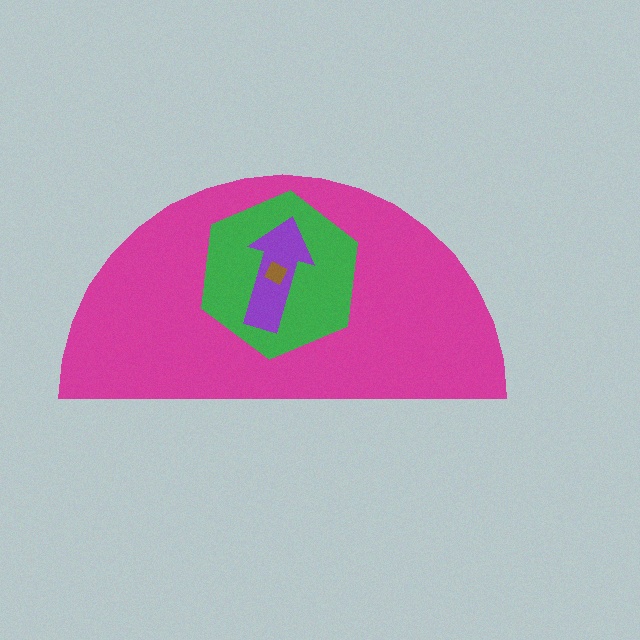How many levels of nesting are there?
4.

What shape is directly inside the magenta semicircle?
The green hexagon.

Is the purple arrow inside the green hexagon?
Yes.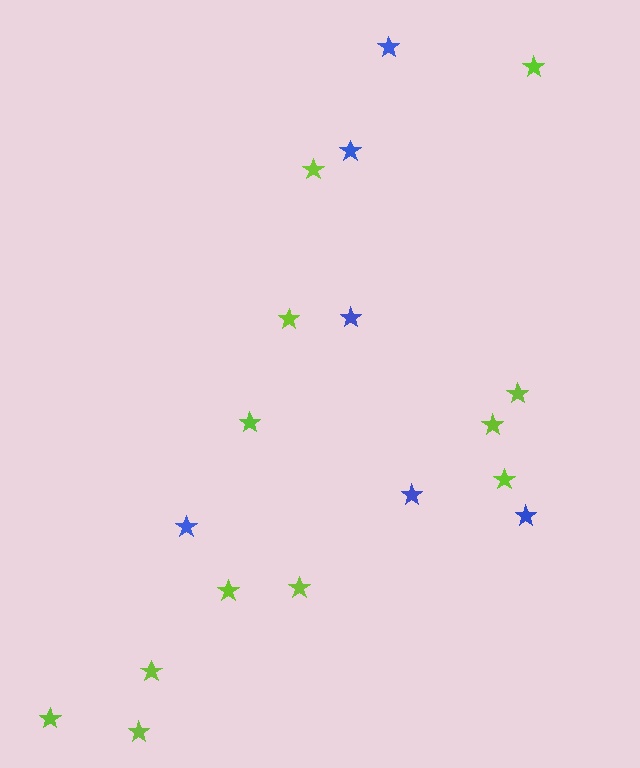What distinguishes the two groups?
There are 2 groups: one group of lime stars (12) and one group of blue stars (6).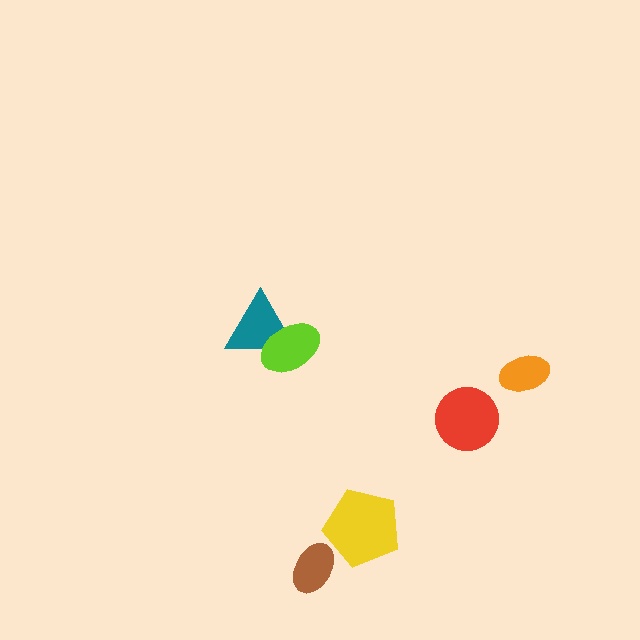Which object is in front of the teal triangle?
The lime ellipse is in front of the teal triangle.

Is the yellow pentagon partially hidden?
No, no other shape covers it.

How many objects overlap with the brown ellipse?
0 objects overlap with the brown ellipse.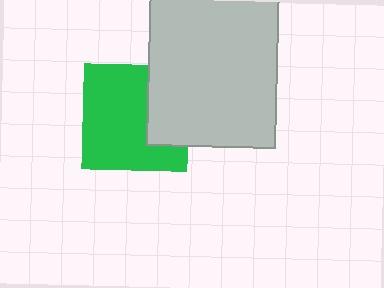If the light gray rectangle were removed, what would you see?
You would see the complete green square.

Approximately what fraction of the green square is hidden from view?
Roughly 31% of the green square is hidden behind the light gray rectangle.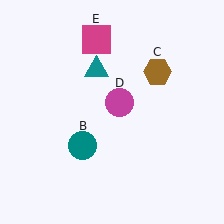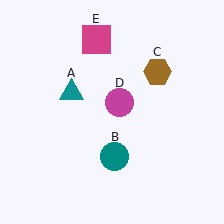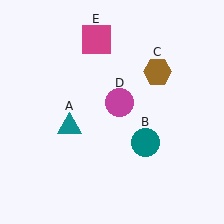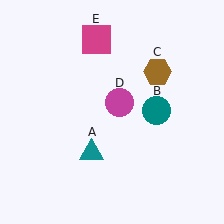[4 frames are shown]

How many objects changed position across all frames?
2 objects changed position: teal triangle (object A), teal circle (object B).